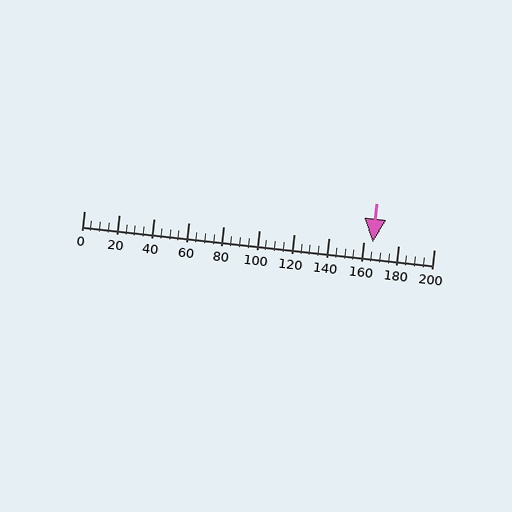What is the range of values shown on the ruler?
The ruler shows values from 0 to 200.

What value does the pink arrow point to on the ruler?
The pink arrow points to approximately 165.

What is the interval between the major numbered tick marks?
The major tick marks are spaced 20 units apart.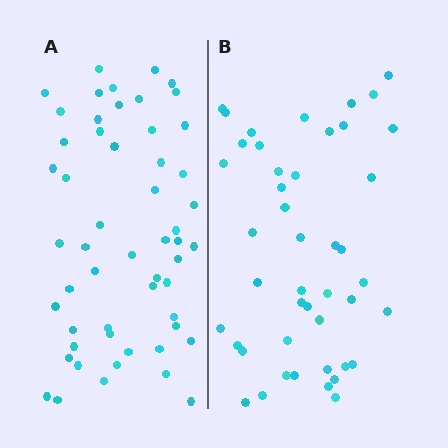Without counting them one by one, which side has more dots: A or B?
Region A (the left region) has more dots.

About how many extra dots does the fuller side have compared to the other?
Region A has roughly 8 or so more dots than region B.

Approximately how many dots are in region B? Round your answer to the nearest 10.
About 40 dots. (The exact count is 45, which rounds to 40.)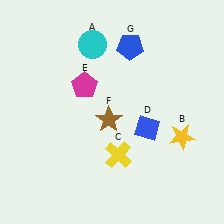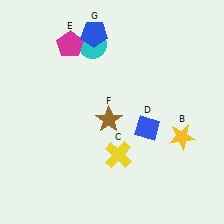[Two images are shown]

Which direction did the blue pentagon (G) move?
The blue pentagon (G) moved left.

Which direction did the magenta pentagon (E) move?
The magenta pentagon (E) moved up.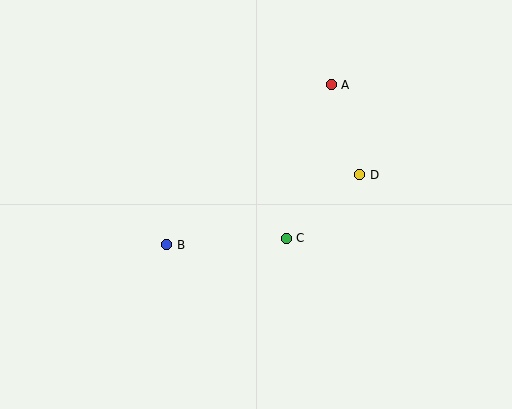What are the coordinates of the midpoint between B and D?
The midpoint between B and D is at (263, 210).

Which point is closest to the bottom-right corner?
Point D is closest to the bottom-right corner.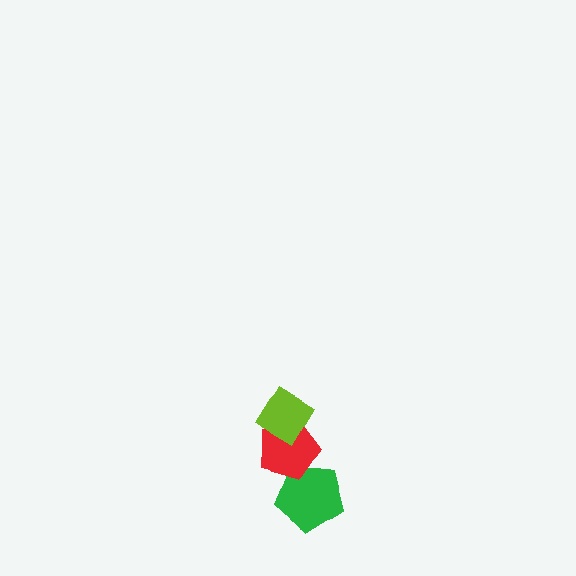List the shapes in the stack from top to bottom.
From top to bottom: the lime diamond, the red pentagon, the green pentagon.